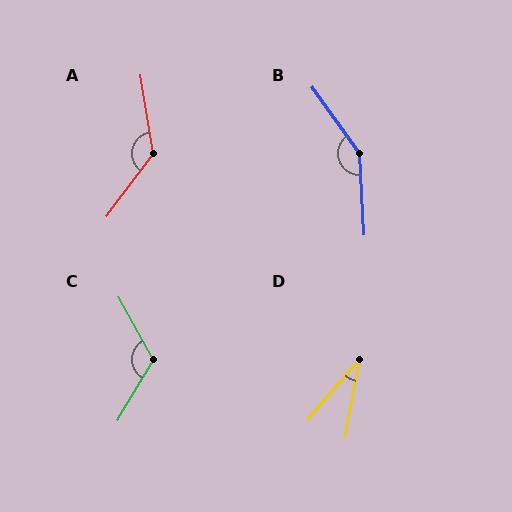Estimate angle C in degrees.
Approximately 120 degrees.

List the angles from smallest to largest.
D (30°), C (120°), A (134°), B (148°).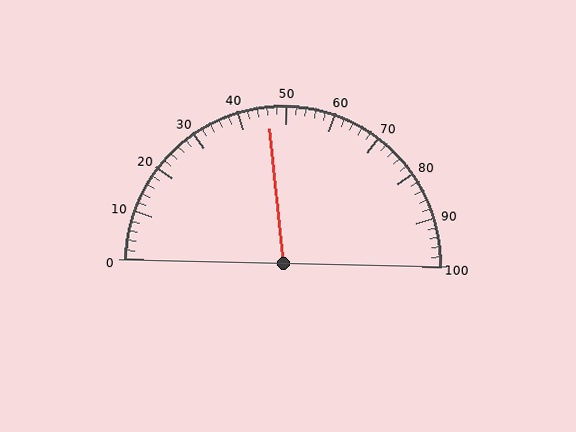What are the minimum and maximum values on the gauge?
The gauge ranges from 0 to 100.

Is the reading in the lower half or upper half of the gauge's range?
The reading is in the lower half of the range (0 to 100).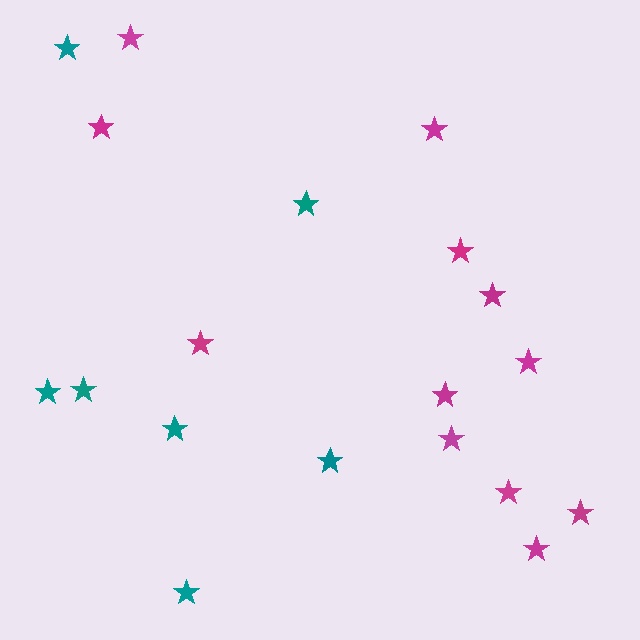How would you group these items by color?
There are 2 groups: one group of teal stars (7) and one group of magenta stars (12).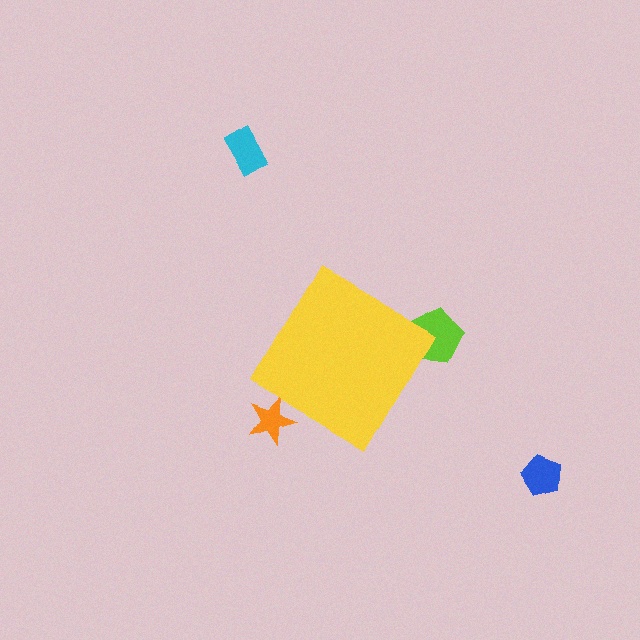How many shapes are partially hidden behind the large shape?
2 shapes are partially hidden.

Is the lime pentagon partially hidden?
Yes, the lime pentagon is partially hidden behind the yellow diamond.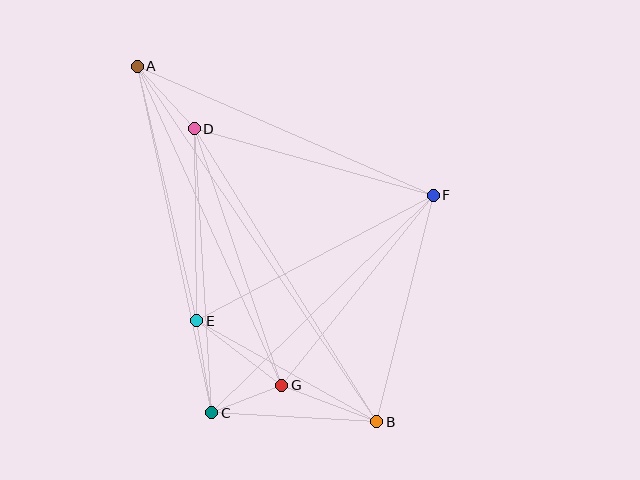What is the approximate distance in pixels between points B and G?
The distance between B and G is approximately 102 pixels.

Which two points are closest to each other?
Points C and G are closest to each other.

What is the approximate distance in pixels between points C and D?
The distance between C and D is approximately 284 pixels.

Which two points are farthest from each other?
Points A and B are farthest from each other.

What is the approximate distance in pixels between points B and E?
The distance between B and E is approximately 206 pixels.